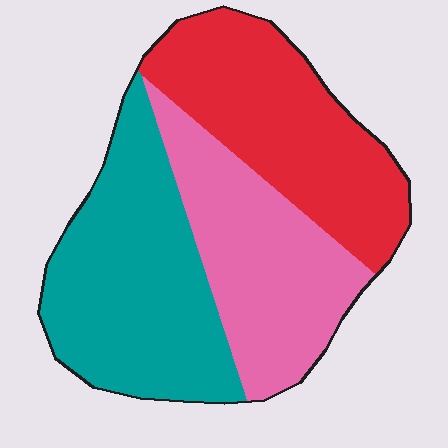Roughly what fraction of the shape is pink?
Pink takes up about one third (1/3) of the shape.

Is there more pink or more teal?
Teal.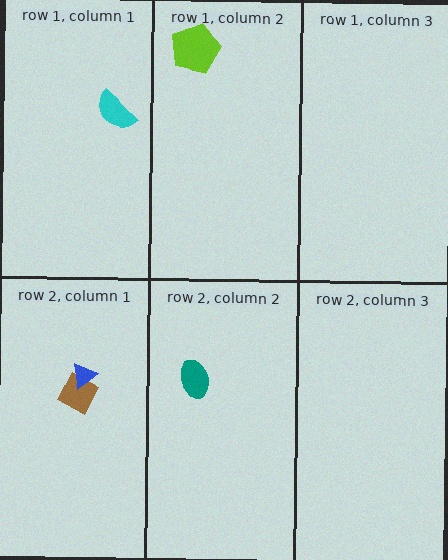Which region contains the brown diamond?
The row 2, column 1 region.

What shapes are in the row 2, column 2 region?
The teal ellipse.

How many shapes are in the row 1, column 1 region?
1.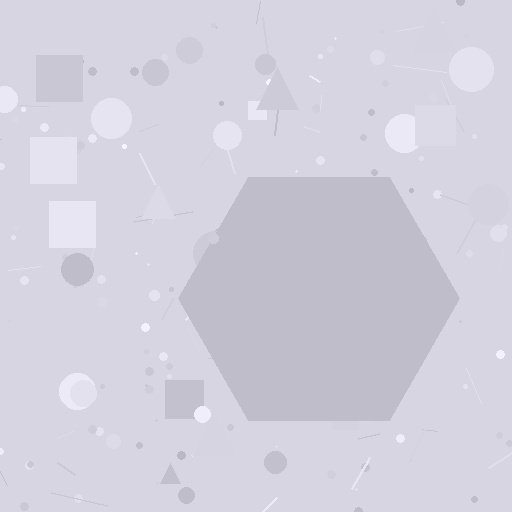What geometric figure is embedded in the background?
A hexagon is embedded in the background.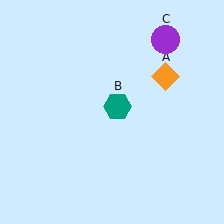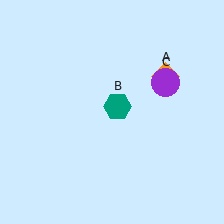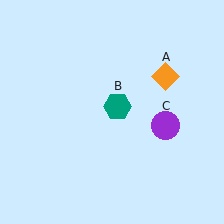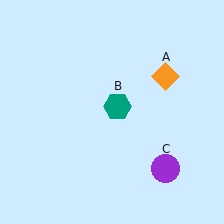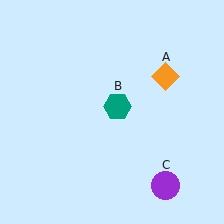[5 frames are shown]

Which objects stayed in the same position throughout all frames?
Orange diamond (object A) and teal hexagon (object B) remained stationary.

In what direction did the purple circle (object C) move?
The purple circle (object C) moved down.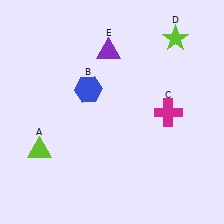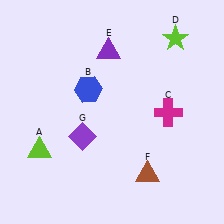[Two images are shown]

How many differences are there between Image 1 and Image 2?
There are 2 differences between the two images.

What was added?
A brown triangle (F), a purple diamond (G) were added in Image 2.